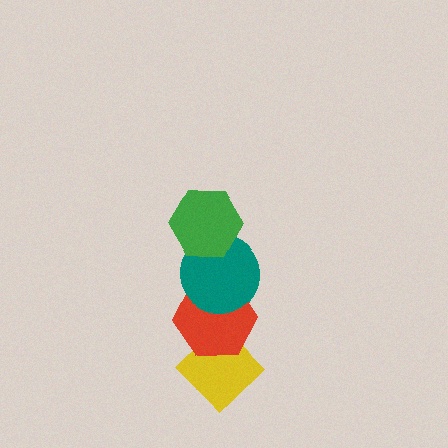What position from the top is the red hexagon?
The red hexagon is 3rd from the top.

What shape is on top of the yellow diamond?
The red hexagon is on top of the yellow diamond.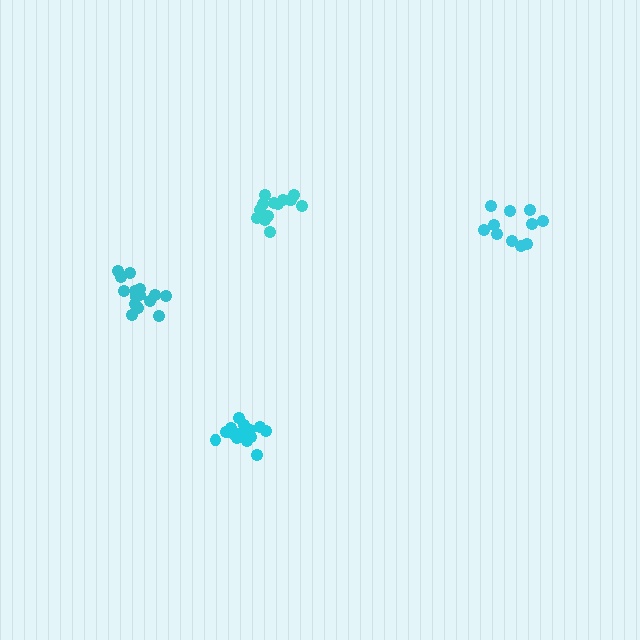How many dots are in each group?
Group 1: 15 dots, Group 2: 14 dots, Group 3: 11 dots, Group 4: 15 dots (55 total).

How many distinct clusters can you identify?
There are 4 distinct clusters.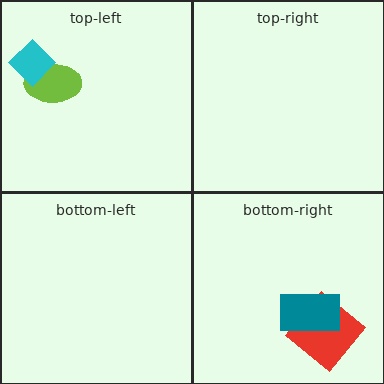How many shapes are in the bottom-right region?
2.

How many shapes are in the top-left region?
2.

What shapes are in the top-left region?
The lime ellipse, the cyan diamond.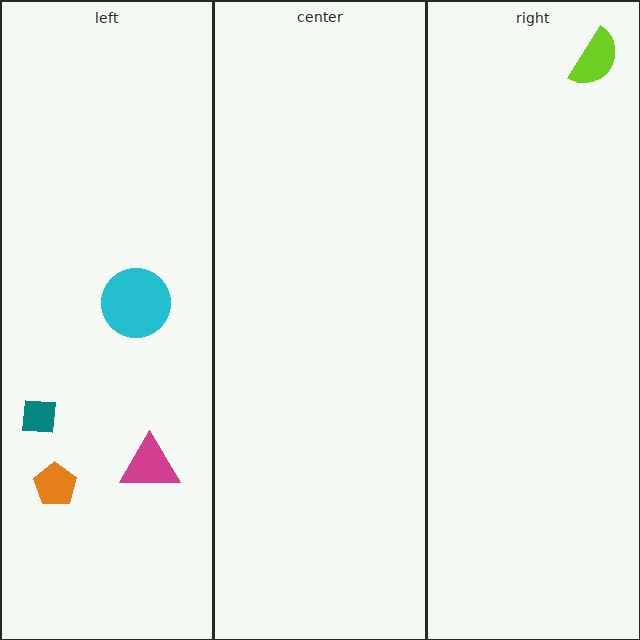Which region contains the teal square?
The left region.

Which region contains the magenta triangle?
The left region.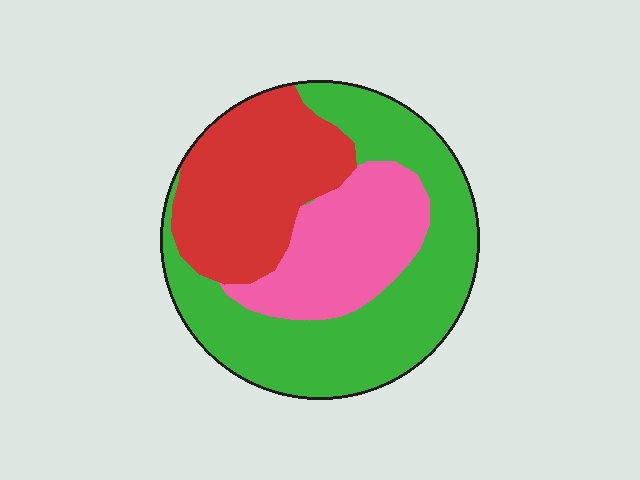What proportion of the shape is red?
Red takes up between a sixth and a third of the shape.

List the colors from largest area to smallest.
From largest to smallest: green, red, pink.